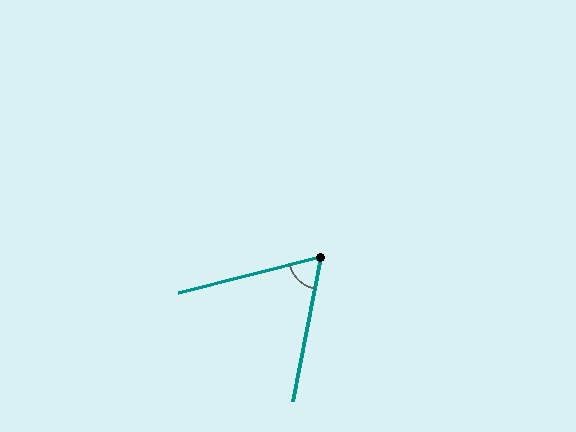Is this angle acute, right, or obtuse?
It is acute.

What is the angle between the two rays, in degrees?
Approximately 65 degrees.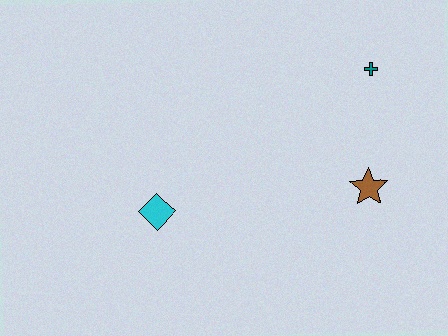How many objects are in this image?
There are 3 objects.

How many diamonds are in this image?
There is 1 diamond.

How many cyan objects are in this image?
There is 1 cyan object.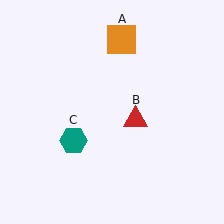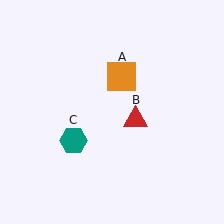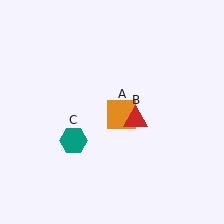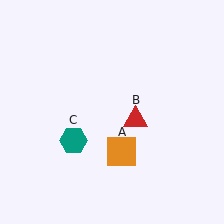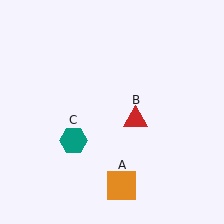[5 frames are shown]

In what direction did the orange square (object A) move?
The orange square (object A) moved down.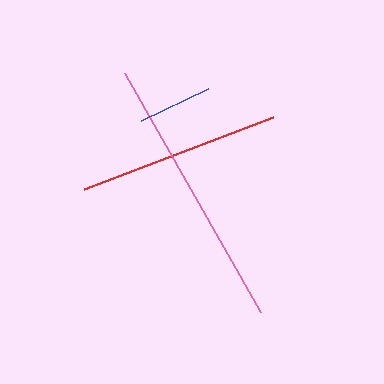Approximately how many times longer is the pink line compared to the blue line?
The pink line is approximately 3.7 times the length of the blue line.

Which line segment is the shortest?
The blue line is the shortest at approximately 74 pixels.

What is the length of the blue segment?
The blue segment is approximately 74 pixels long.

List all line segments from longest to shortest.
From longest to shortest: pink, red, blue.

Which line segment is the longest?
The pink line is the longest at approximately 275 pixels.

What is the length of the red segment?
The red segment is approximately 202 pixels long.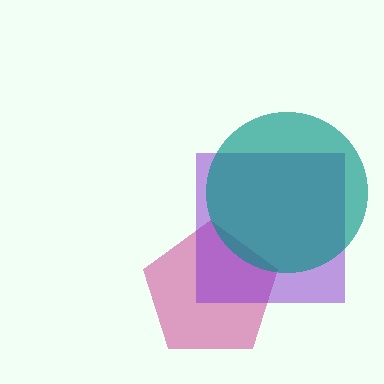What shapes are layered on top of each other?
The layered shapes are: a magenta pentagon, a purple square, a teal circle.